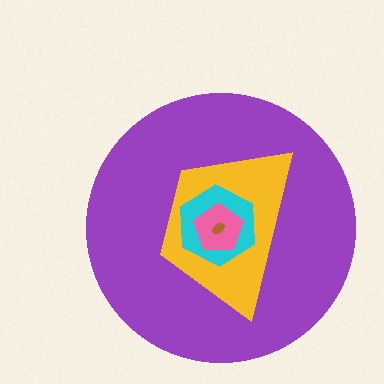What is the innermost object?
The brown ellipse.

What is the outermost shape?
The purple circle.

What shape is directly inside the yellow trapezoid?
The cyan hexagon.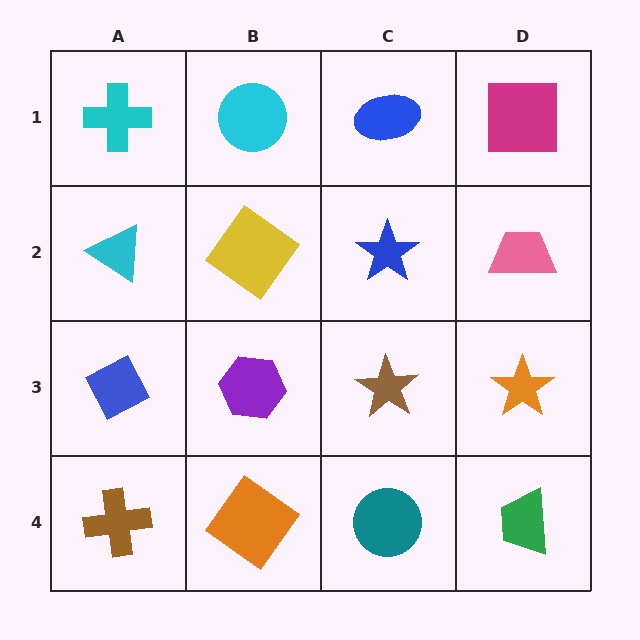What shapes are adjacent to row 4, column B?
A purple hexagon (row 3, column B), a brown cross (row 4, column A), a teal circle (row 4, column C).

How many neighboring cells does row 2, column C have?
4.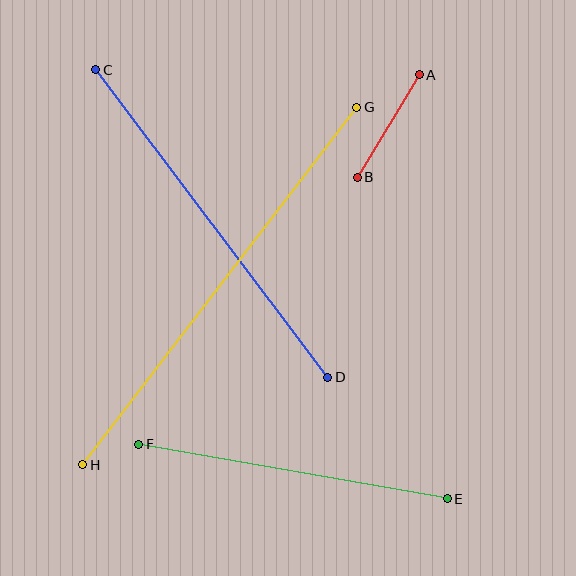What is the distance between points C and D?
The distance is approximately 385 pixels.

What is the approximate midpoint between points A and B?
The midpoint is at approximately (388, 126) pixels.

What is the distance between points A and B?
The distance is approximately 120 pixels.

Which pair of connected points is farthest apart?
Points G and H are farthest apart.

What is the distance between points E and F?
The distance is approximately 313 pixels.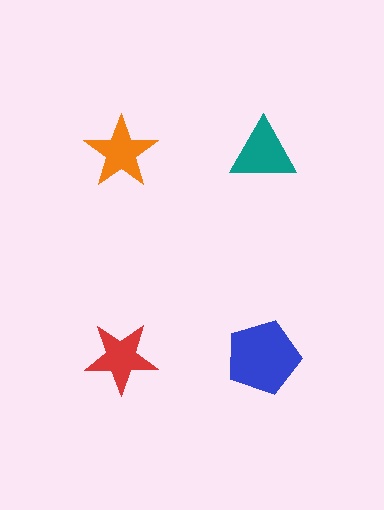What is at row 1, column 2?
A teal triangle.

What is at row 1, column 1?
An orange star.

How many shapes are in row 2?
2 shapes.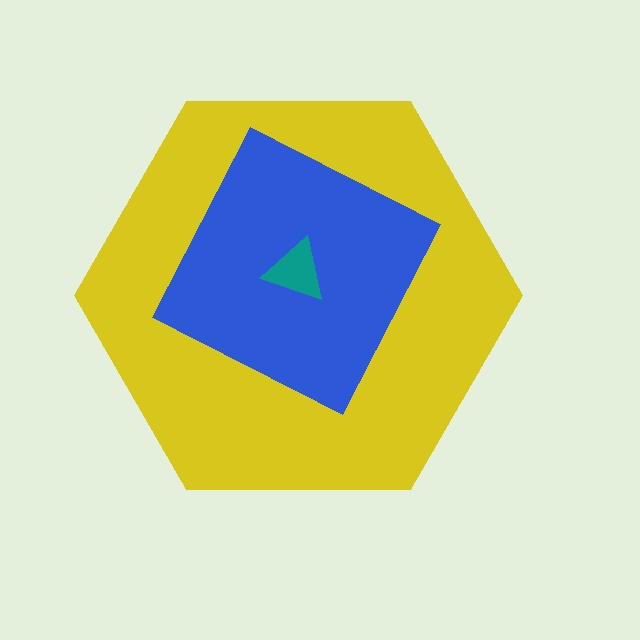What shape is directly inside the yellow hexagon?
The blue diamond.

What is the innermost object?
The teal triangle.